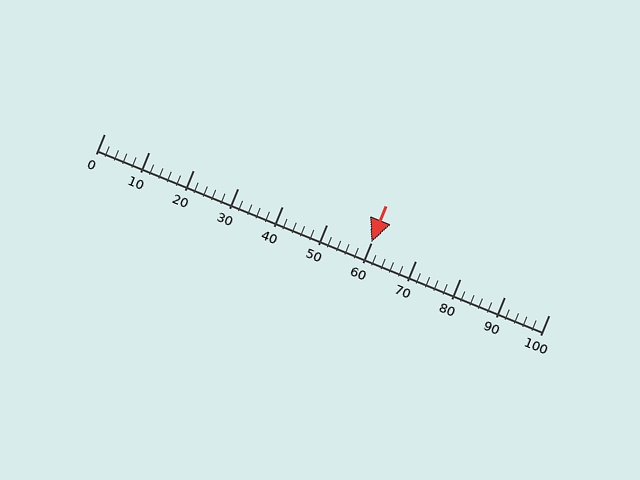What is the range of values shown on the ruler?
The ruler shows values from 0 to 100.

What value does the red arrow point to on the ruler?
The red arrow points to approximately 60.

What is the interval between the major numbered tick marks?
The major tick marks are spaced 10 units apart.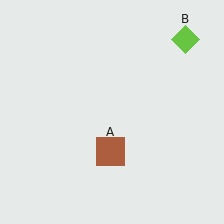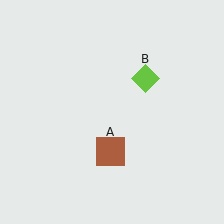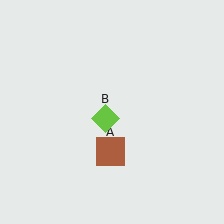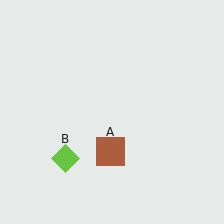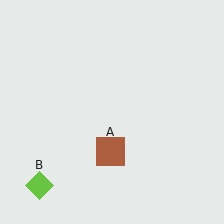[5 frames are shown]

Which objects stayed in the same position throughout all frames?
Brown square (object A) remained stationary.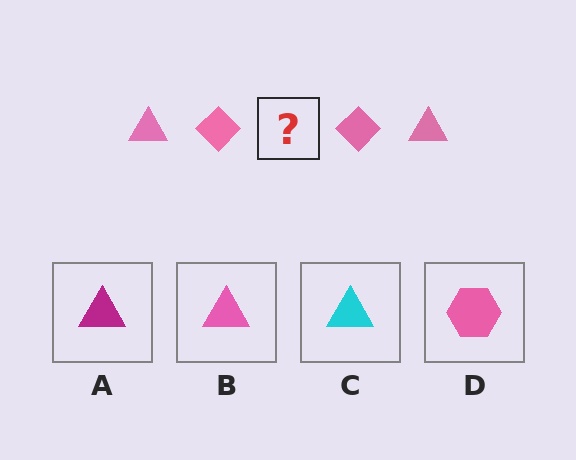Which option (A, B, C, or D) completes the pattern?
B.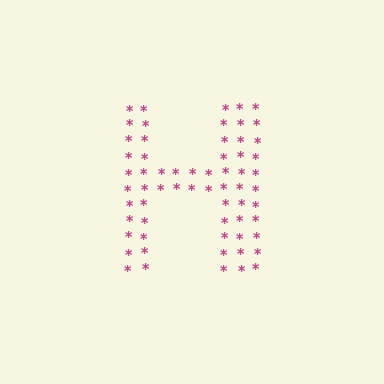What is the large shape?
The large shape is the letter H.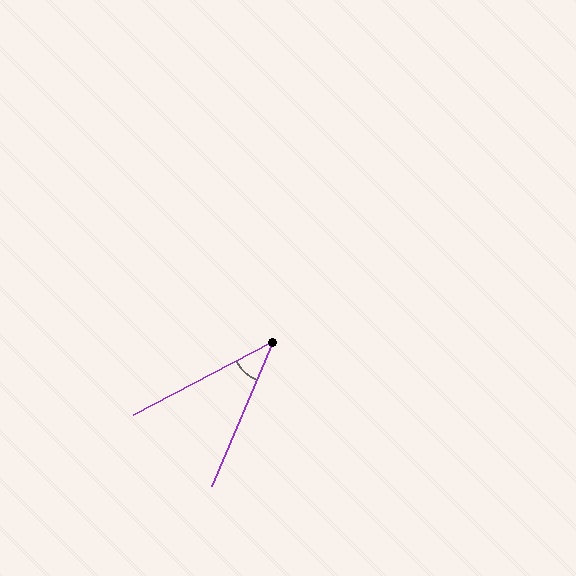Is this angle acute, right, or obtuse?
It is acute.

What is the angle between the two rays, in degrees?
Approximately 39 degrees.